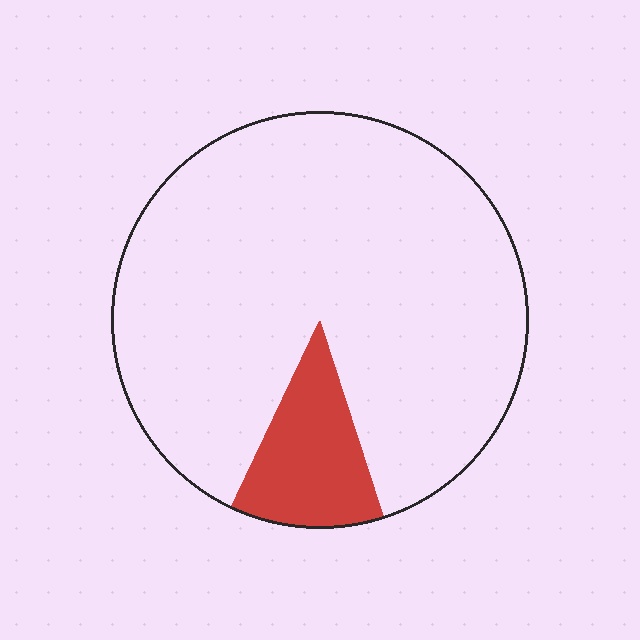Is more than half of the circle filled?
No.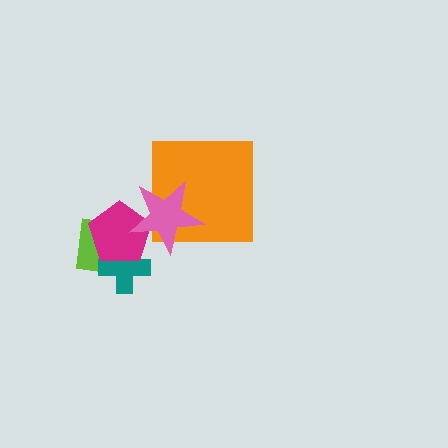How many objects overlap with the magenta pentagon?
3 objects overlap with the magenta pentagon.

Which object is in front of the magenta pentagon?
The pink star is in front of the magenta pentagon.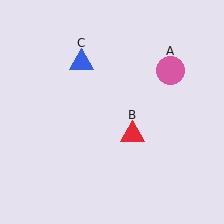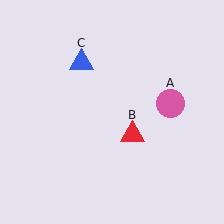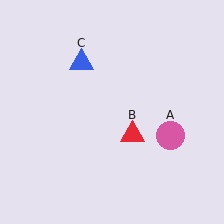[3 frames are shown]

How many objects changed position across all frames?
1 object changed position: pink circle (object A).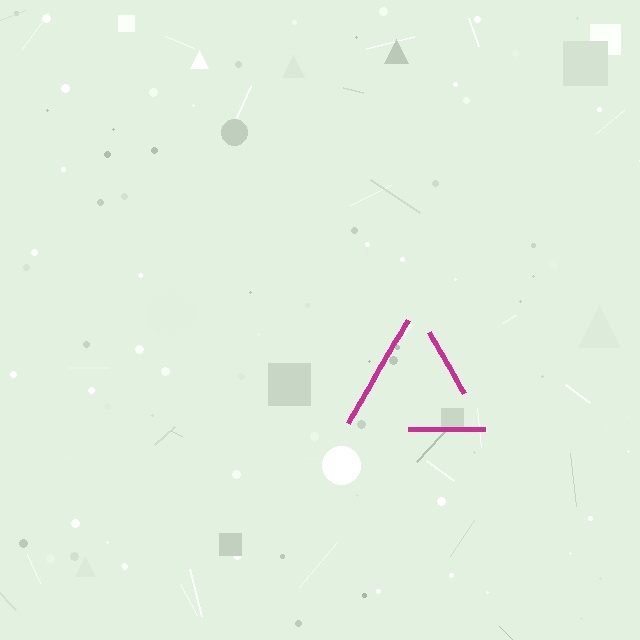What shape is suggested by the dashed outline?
The dashed outline suggests a triangle.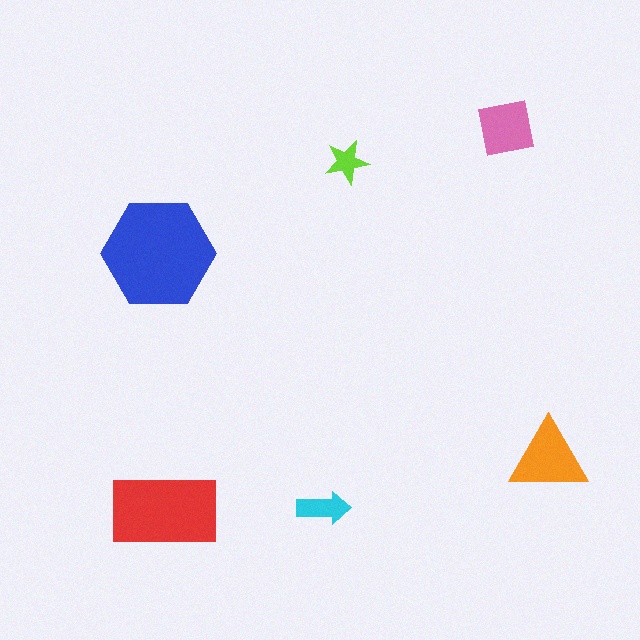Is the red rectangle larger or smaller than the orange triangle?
Larger.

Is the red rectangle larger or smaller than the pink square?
Larger.